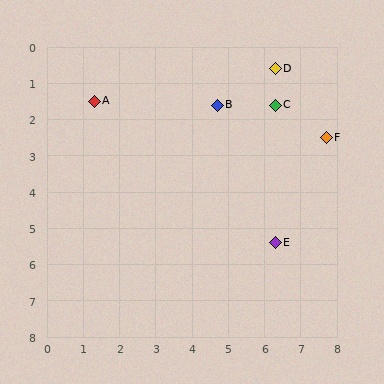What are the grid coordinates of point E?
Point E is at approximately (6.3, 5.4).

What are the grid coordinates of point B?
Point B is at approximately (4.7, 1.6).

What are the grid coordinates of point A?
Point A is at approximately (1.3, 1.5).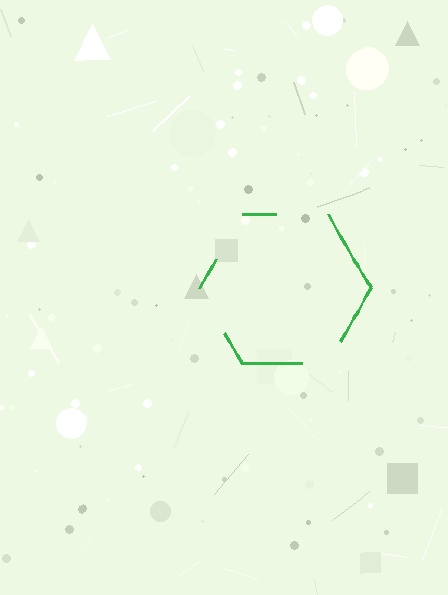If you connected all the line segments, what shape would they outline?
They would outline a hexagon.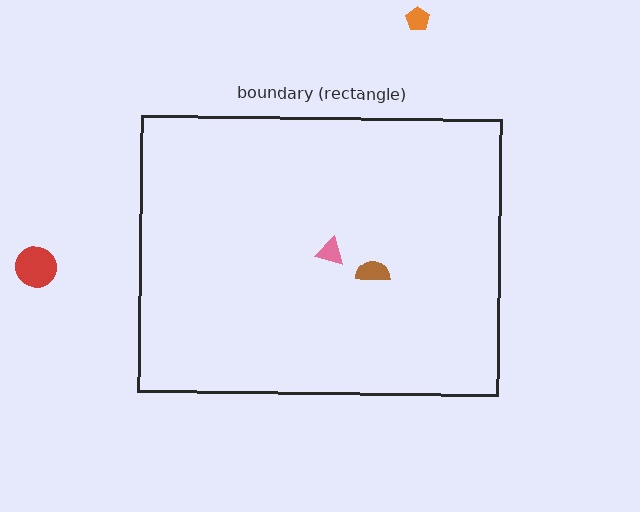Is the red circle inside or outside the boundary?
Outside.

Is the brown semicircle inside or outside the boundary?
Inside.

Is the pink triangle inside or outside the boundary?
Inside.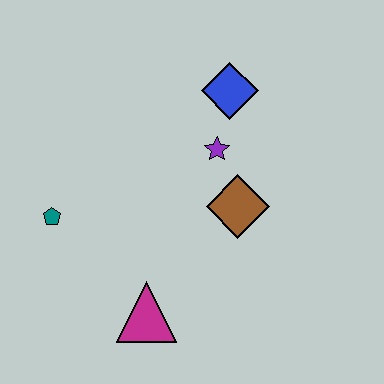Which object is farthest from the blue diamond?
The magenta triangle is farthest from the blue diamond.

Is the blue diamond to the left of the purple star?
No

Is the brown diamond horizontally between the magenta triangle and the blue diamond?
No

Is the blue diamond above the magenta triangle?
Yes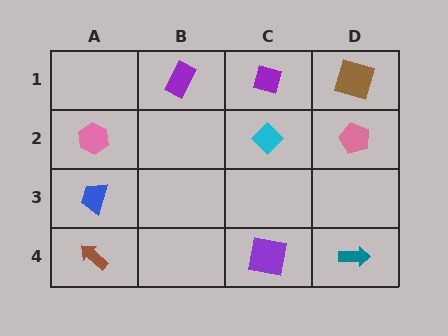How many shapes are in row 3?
1 shape.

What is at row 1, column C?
A purple diamond.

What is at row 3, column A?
A blue trapezoid.